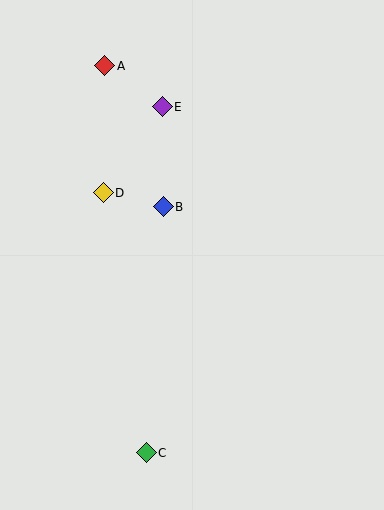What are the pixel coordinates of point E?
Point E is at (162, 107).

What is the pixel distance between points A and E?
The distance between A and E is 71 pixels.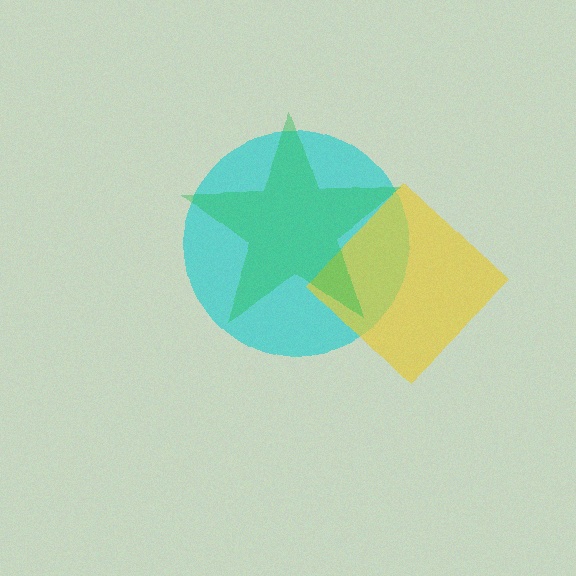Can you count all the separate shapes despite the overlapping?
Yes, there are 3 separate shapes.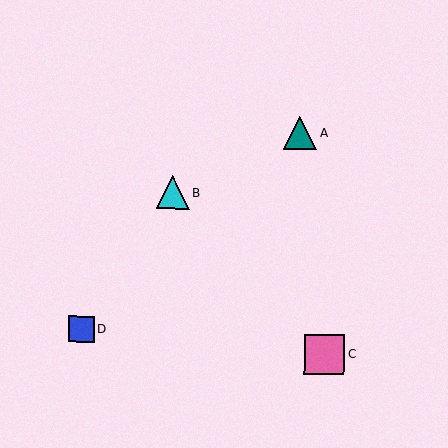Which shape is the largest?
The pink square (labeled C) is the largest.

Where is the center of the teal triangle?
The center of the teal triangle is at (300, 132).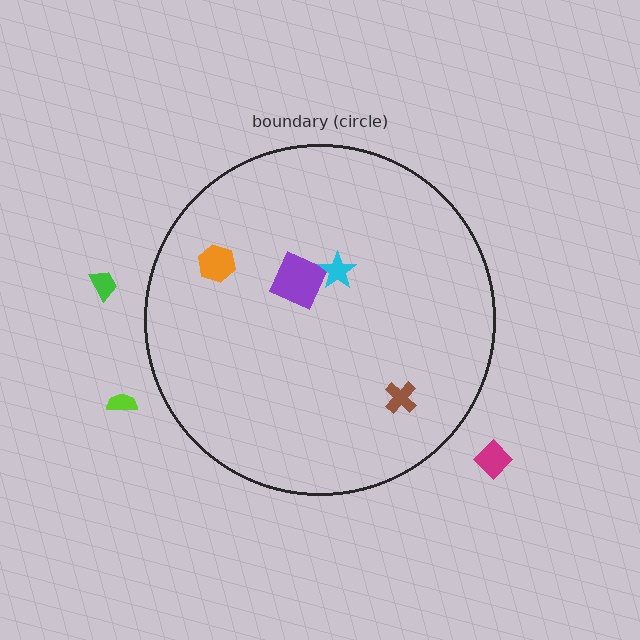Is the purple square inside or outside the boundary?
Inside.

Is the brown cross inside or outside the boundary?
Inside.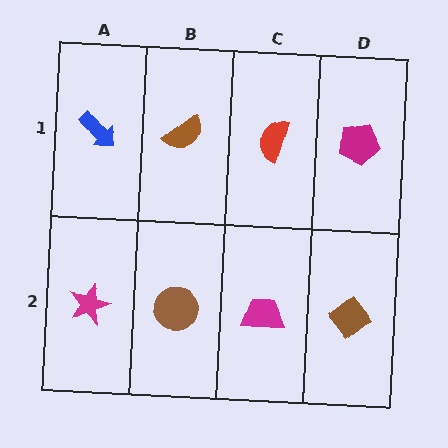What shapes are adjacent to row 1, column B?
A brown circle (row 2, column B), a blue arrow (row 1, column A), a red semicircle (row 1, column C).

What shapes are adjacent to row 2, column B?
A brown semicircle (row 1, column B), a magenta star (row 2, column A), a magenta trapezoid (row 2, column C).